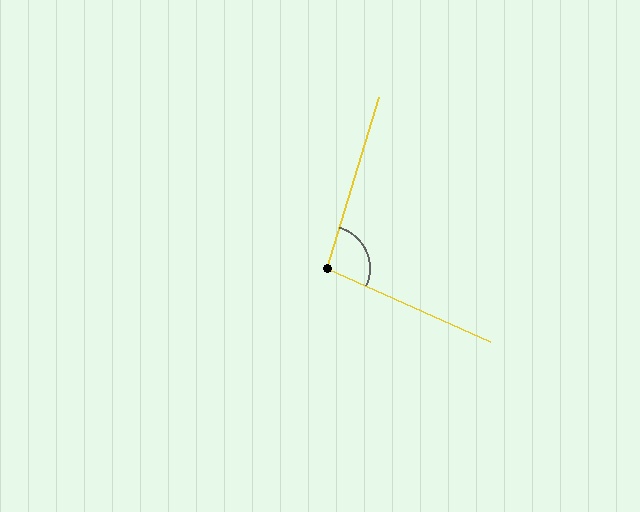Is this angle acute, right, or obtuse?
It is obtuse.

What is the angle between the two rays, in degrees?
Approximately 97 degrees.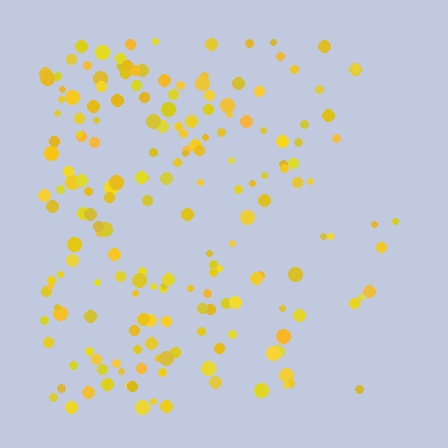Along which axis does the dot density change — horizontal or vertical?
Horizontal.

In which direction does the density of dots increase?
From right to left, with the left side densest.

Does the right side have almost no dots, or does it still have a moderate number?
Still a moderate number, just noticeably fewer than the left.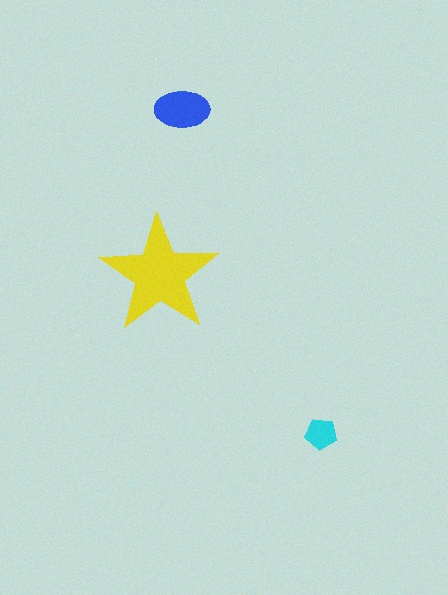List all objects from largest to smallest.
The yellow star, the blue ellipse, the cyan pentagon.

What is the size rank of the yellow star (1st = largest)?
1st.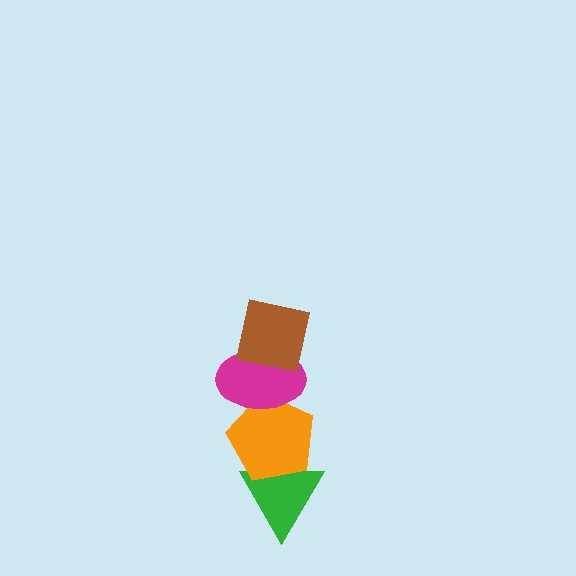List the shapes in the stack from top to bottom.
From top to bottom: the brown square, the magenta ellipse, the orange pentagon, the green triangle.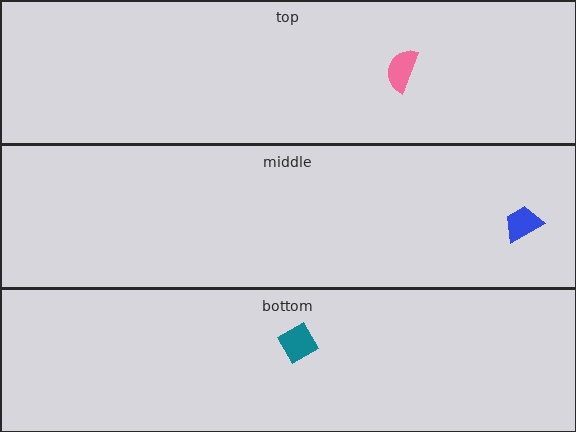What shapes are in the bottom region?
The teal diamond.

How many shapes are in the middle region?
1.